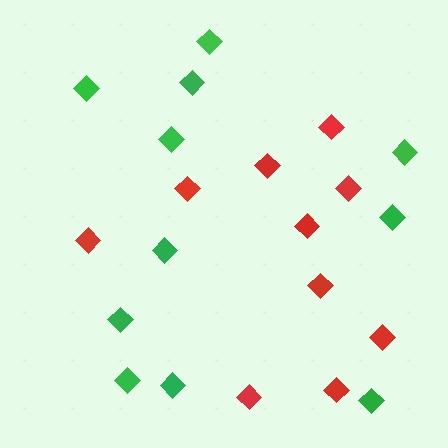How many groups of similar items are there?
There are 2 groups: one group of red diamonds (10) and one group of green diamonds (11).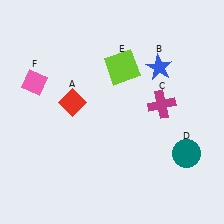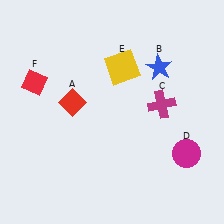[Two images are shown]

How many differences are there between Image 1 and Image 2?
There are 3 differences between the two images.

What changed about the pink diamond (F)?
In Image 1, F is pink. In Image 2, it changed to red.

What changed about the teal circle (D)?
In Image 1, D is teal. In Image 2, it changed to magenta.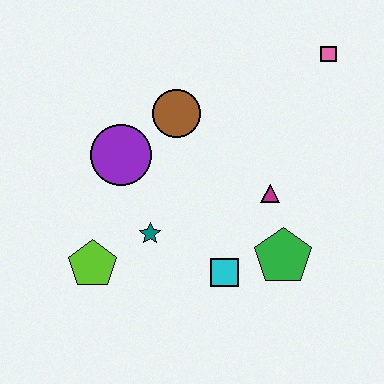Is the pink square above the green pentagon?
Yes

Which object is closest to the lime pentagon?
The teal star is closest to the lime pentagon.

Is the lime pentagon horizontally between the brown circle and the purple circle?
No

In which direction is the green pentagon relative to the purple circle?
The green pentagon is to the right of the purple circle.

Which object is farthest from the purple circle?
The pink square is farthest from the purple circle.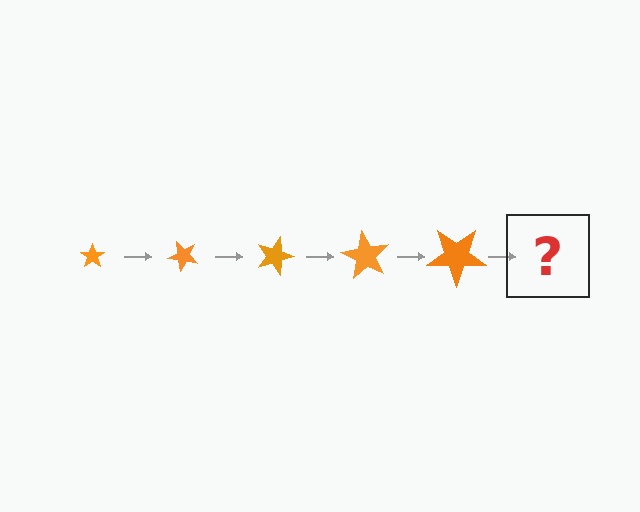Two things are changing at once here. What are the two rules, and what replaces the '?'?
The two rules are that the star grows larger each step and it rotates 45 degrees each step. The '?' should be a star, larger than the previous one and rotated 225 degrees from the start.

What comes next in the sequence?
The next element should be a star, larger than the previous one and rotated 225 degrees from the start.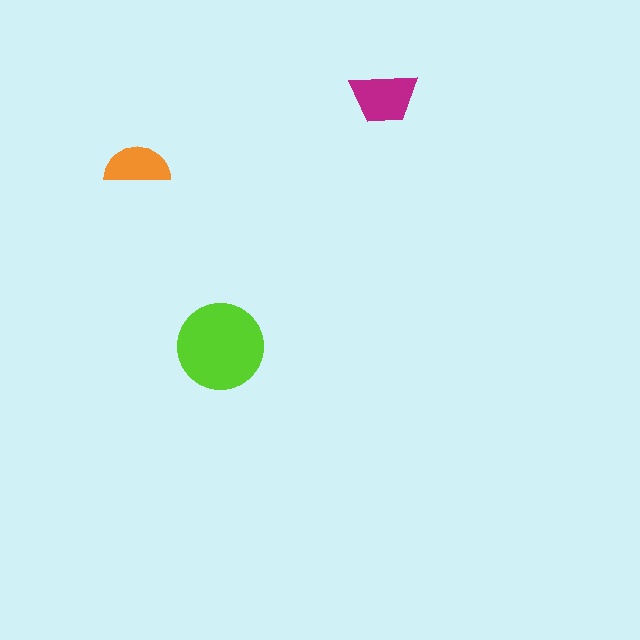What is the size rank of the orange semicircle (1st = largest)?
3rd.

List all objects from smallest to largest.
The orange semicircle, the magenta trapezoid, the lime circle.